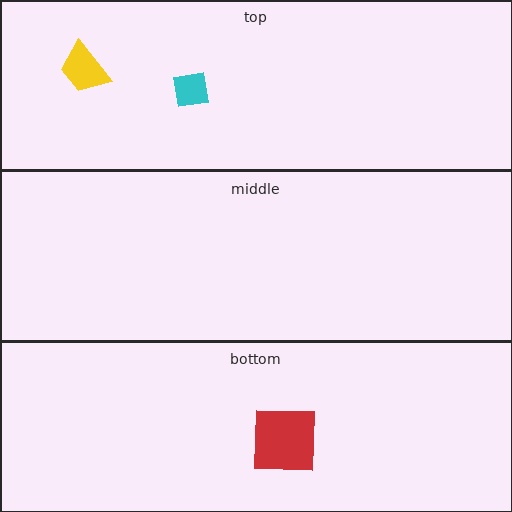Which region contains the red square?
The bottom region.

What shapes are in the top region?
The yellow trapezoid, the cyan square.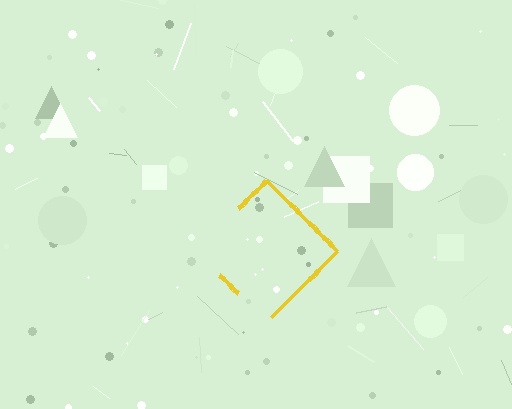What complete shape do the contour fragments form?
The contour fragments form a diamond.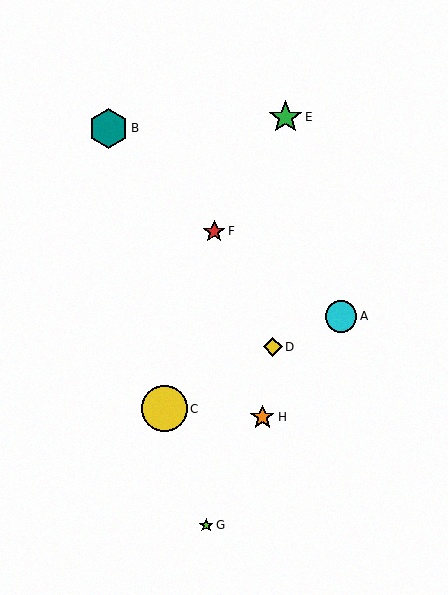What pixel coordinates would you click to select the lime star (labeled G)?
Click at (206, 525) to select the lime star G.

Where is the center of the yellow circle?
The center of the yellow circle is at (164, 409).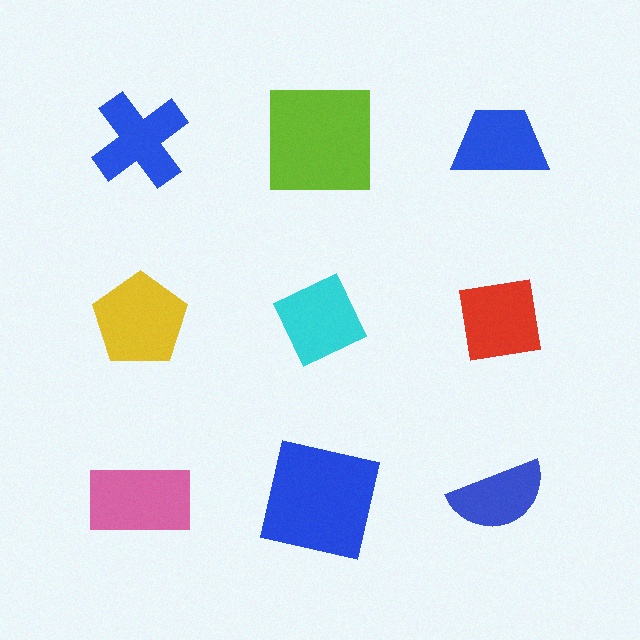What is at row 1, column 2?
A lime square.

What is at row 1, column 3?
A blue trapezoid.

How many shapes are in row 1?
3 shapes.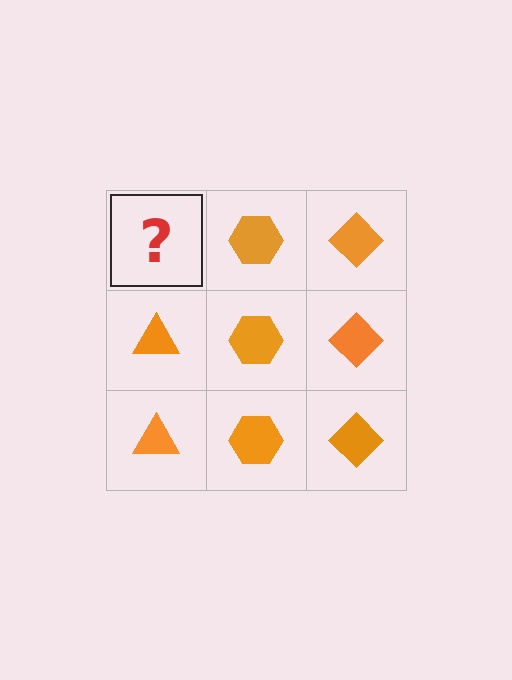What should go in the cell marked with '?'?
The missing cell should contain an orange triangle.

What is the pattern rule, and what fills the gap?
The rule is that each column has a consistent shape. The gap should be filled with an orange triangle.